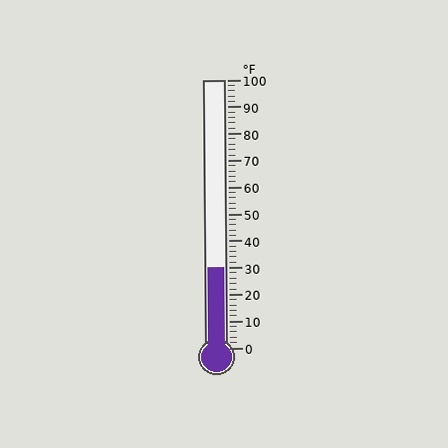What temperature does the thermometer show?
The thermometer shows approximately 30°F.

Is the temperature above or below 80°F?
The temperature is below 80°F.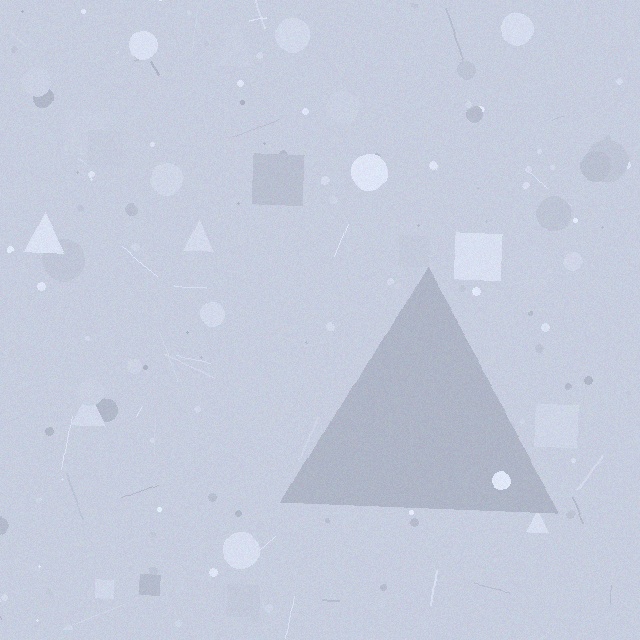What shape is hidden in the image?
A triangle is hidden in the image.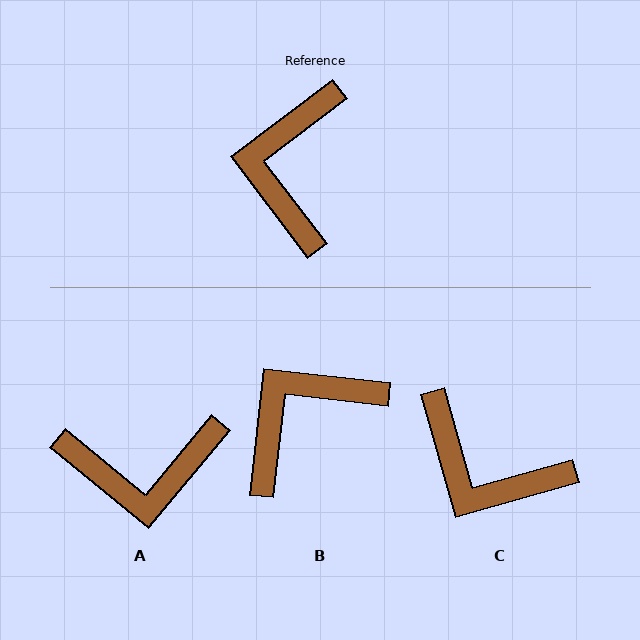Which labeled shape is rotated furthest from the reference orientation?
A, about 103 degrees away.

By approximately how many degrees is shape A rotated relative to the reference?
Approximately 103 degrees counter-clockwise.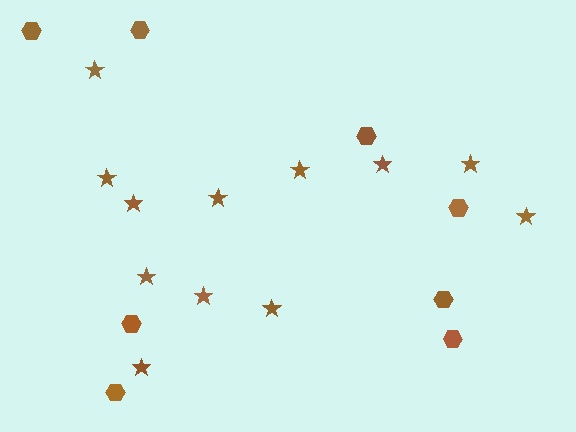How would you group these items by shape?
There are 2 groups: one group of stars (12) and one group of hexagons (8).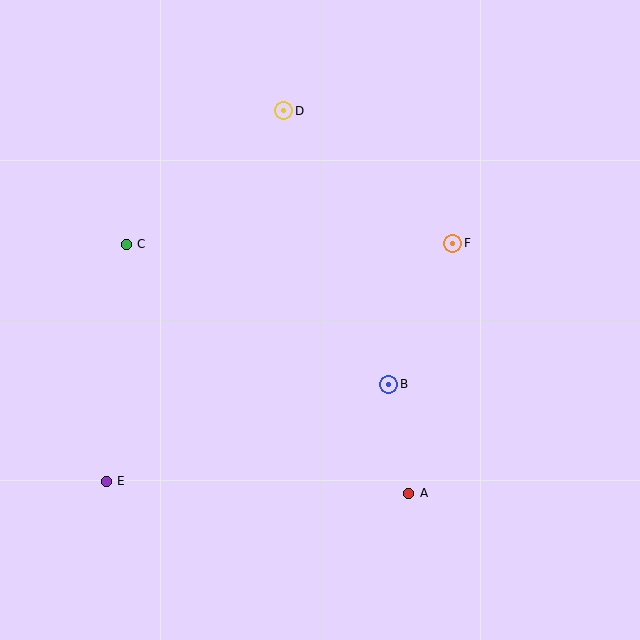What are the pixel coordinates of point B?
Point B is at (389, 384).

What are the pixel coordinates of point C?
Point C is at (126, 244).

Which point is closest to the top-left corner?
Point C is closest to the top-left corner.